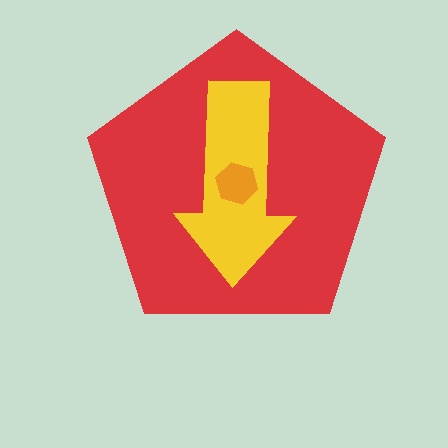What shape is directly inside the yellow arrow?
The orange hexagon.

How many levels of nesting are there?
3.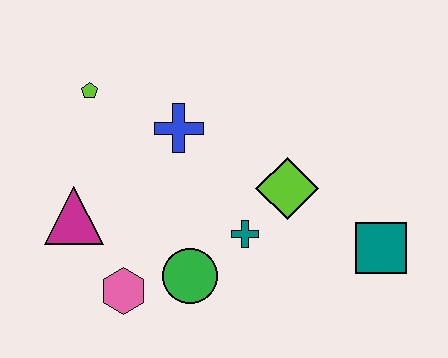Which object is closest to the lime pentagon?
The blue cross is closest to the lime pentagon.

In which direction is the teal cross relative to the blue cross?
The teal cross is below the blue cross.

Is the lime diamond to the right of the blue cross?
Yes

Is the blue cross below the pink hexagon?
No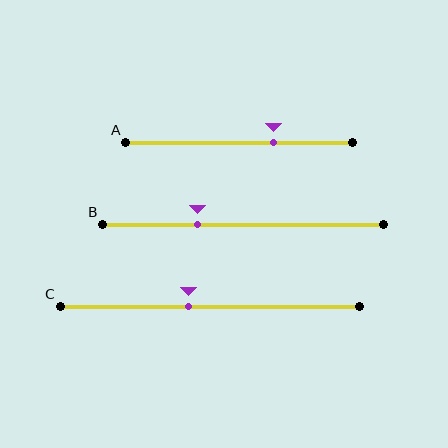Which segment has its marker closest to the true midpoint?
Segment C has its marker closest to the true midpoint.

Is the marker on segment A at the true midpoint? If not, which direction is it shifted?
No, the marker on segment A is shifted to the right by about 15% of the segment length.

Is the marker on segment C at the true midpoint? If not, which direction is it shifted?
No, the marker on segment C is shifted to the left by about 7% of the segment length.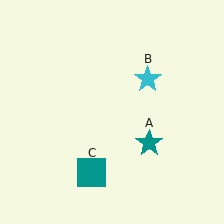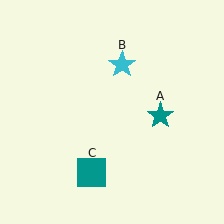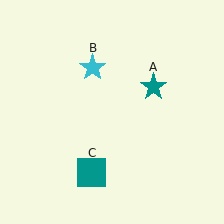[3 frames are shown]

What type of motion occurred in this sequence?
The teal star (object A), cyan star (object B) rotated counterclockwise around the center of the scene.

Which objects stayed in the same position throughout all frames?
Teal square (object C) remained stationary.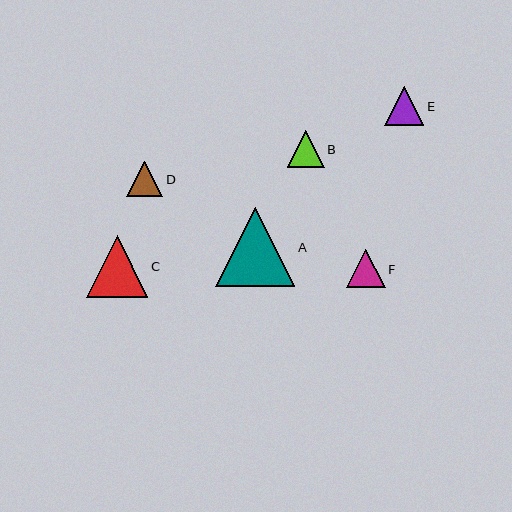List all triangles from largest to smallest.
From largest to smallest: A, C, E, F, B, D.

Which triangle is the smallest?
Triangle D is the smallest with a size of approximately 36 pixels.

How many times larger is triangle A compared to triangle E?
Triangle A is approximately 2.0 times the size of triangle E.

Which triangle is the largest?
Triangle A is the largest with a size of approximately 79 pixels.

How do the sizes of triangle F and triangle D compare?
Triangle F and triangle D are approximately the same size.